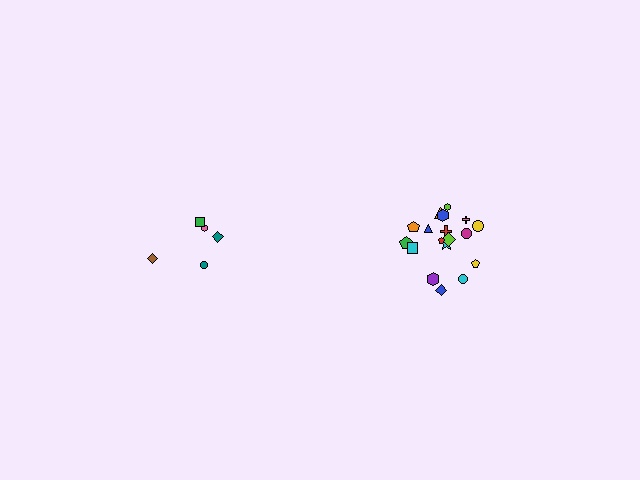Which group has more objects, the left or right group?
The right group.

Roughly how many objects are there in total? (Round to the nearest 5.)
Roughly 25 objects in total.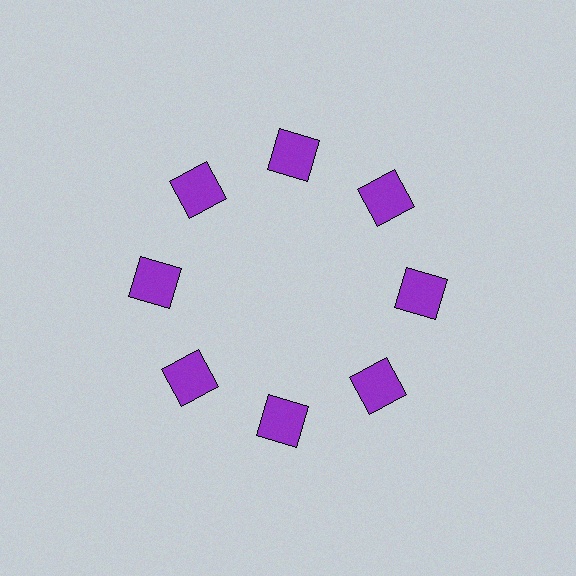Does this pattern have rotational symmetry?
Yes, this pattern has 8-fold rotational symmetry. It looks the same after rotating 45 degrees around the center.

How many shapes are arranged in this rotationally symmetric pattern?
There are 8 shapes, arranged in 8 groups of 1.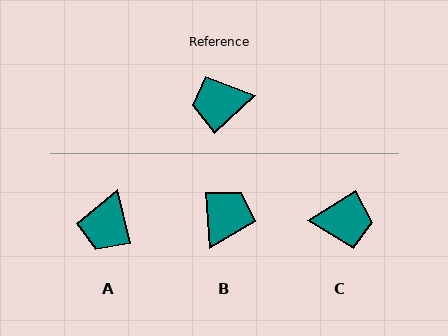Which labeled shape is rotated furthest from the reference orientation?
C, about 170 degrees away.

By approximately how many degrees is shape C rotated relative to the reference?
Approximately 170 degrees counter-clockwise.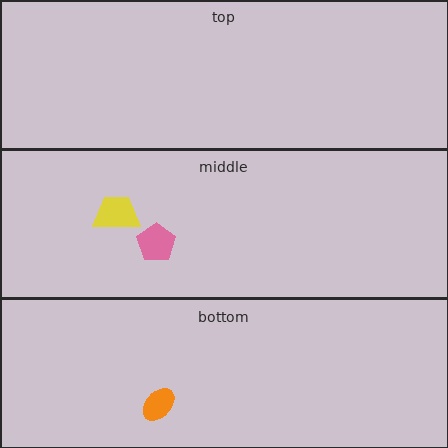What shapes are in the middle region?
The pink pentagon, the yellow trapezoid.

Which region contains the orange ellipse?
The bottom region.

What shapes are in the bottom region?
The orange ellipse.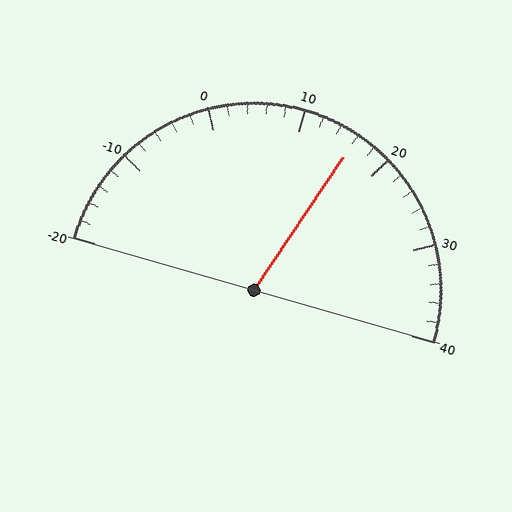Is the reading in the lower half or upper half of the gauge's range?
The reading is in the upper half of the range (-20 to 40).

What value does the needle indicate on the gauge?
The needle indicates approximately 16.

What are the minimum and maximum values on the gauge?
The gauge ranges from -20 to 40.